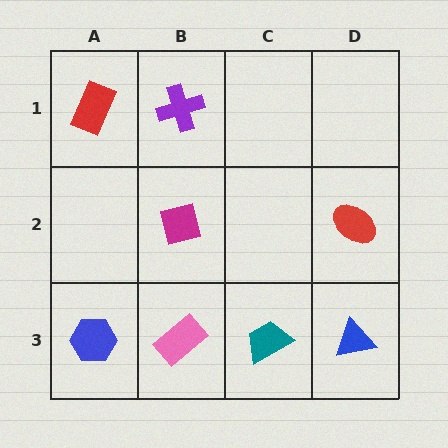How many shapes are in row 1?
2 shapes.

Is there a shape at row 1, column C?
No, that cell is empty.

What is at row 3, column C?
A teal trapezoid.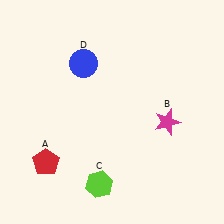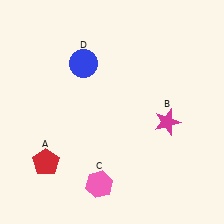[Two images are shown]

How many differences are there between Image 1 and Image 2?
There is 1 difference between the two images.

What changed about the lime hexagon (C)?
In Image 1, C is lime. In Image 2, it changed to pink.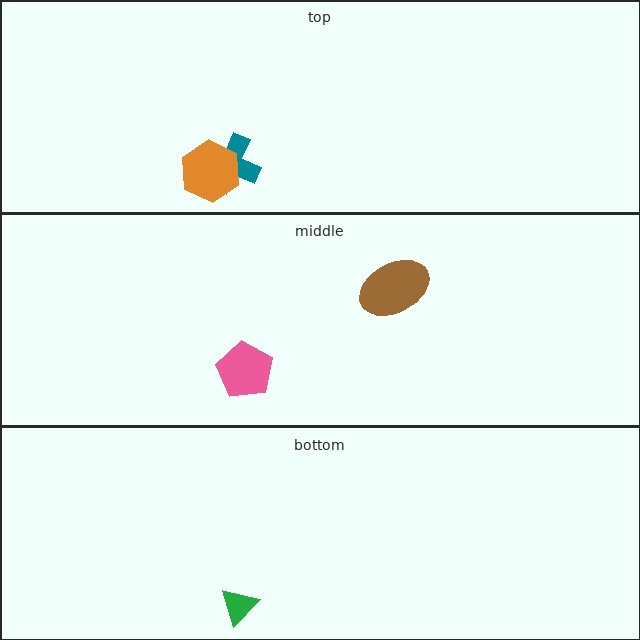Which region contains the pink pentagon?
The middle region.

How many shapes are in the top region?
2.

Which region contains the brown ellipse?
The middle region.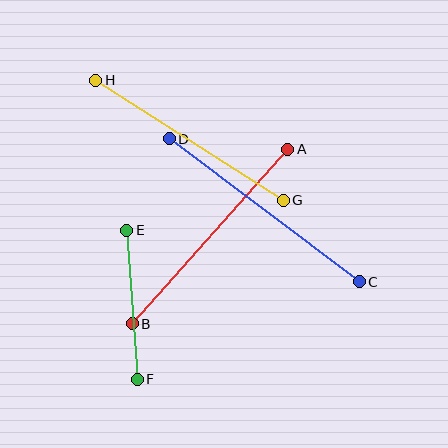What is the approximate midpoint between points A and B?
The midpoint is at approximately (210, 236) pixels.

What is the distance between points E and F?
The distance is approximately 150 pixels.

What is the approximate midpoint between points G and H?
The midpoint is at approximately (190, 140) pixels.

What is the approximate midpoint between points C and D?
The midpoint is at approximately (264, 210) pixels.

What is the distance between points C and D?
The distance is approximately 238 pixels.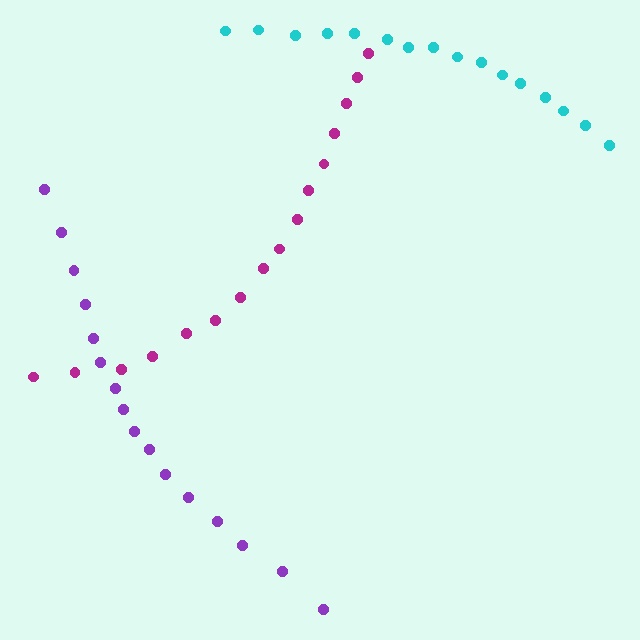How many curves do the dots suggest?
There are 3 distinct paths.